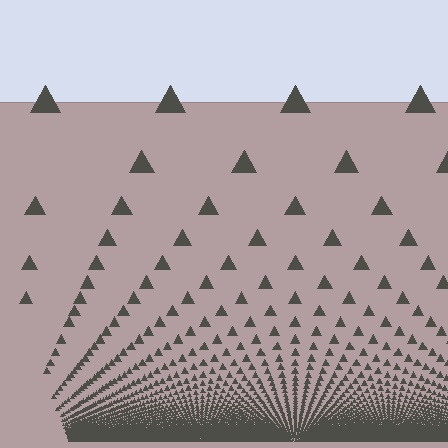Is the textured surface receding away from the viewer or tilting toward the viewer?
The surface appears to tilt toward the viewer. Texture elements get larger and sparser toward the top.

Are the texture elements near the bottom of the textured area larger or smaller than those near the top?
Smaller. The gradient is inverted — elements near the bottom are smaller and denser.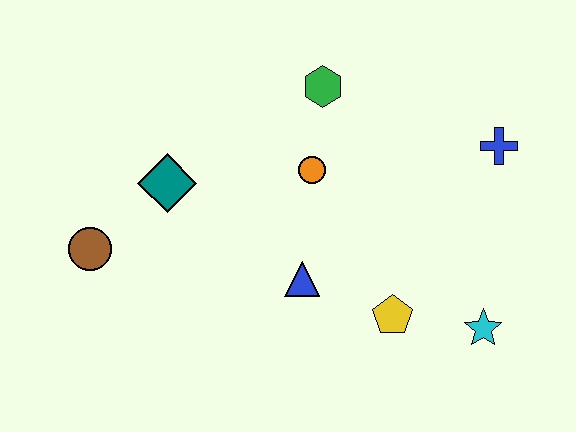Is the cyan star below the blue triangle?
Yes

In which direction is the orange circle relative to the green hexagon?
The orange circle is below the green hexagon.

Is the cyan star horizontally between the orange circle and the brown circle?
No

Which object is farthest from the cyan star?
The brown circle is farthest from the cyan star.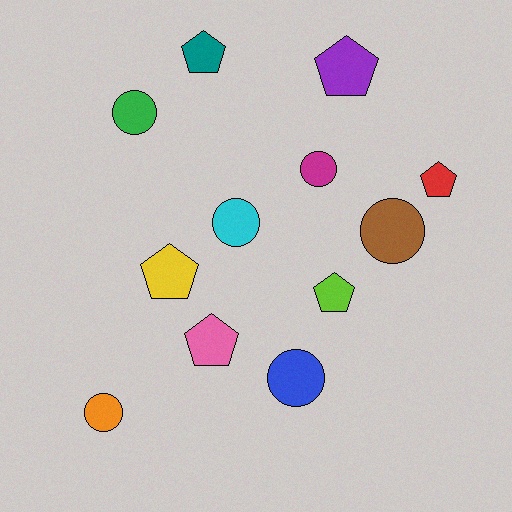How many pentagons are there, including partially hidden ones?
There are 6 pentagons.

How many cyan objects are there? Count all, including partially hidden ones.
There is 1 cyan object.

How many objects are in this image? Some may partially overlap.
There are 12 objects.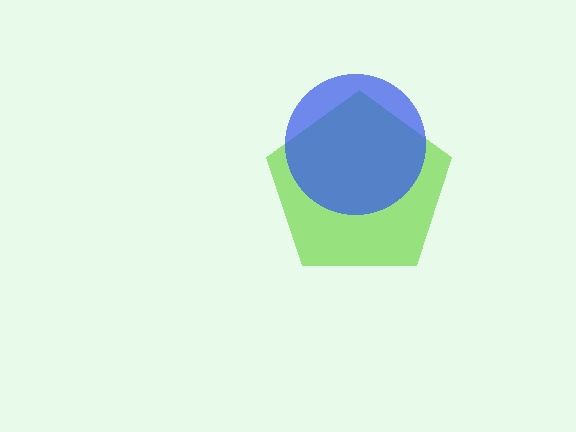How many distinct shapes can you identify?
There are 2 distinct shapes: a lime pentagon, a blue circle.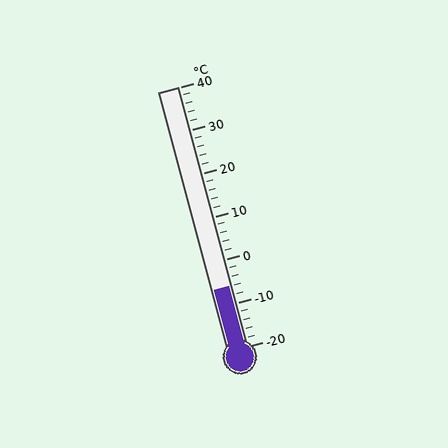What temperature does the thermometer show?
The thermometer shows approximately -6°C.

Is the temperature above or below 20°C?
The temperature is below 20°C.